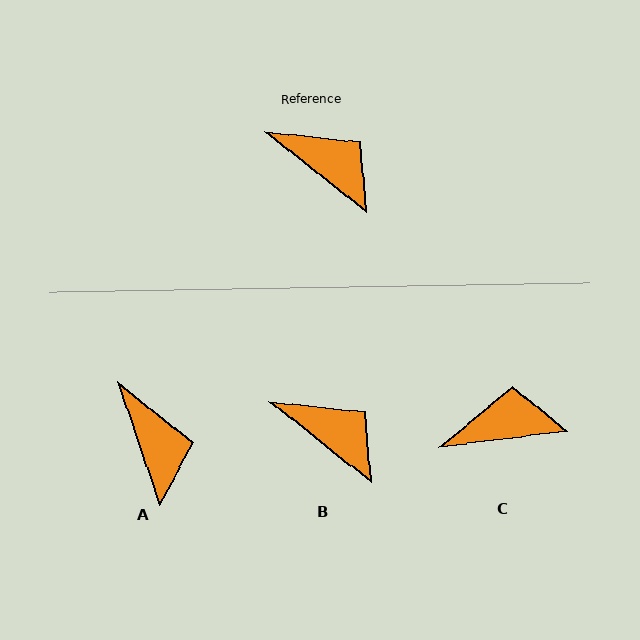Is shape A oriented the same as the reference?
No, it is off by about 32 degrees.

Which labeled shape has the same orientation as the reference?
B.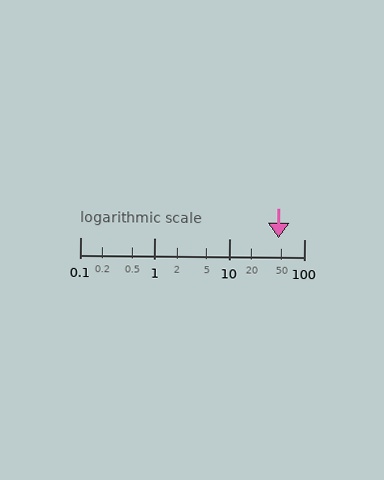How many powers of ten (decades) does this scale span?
The scale spans 3 decades, from 0.1 to 100.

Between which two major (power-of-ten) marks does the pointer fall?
The pointer is between 10 and 100.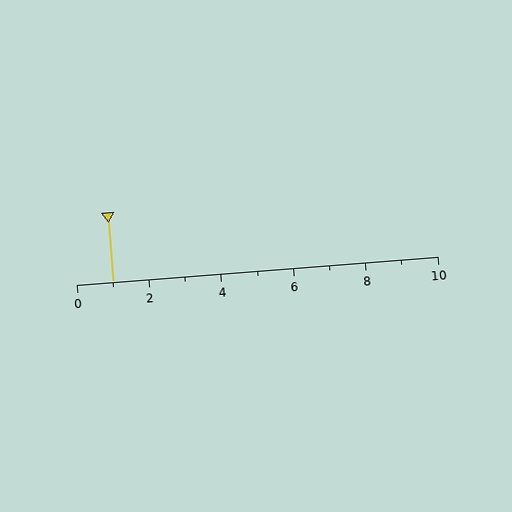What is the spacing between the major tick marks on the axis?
The major ticks are spaced 2 apart.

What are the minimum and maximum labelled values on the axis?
The axis runs from 0 to 10.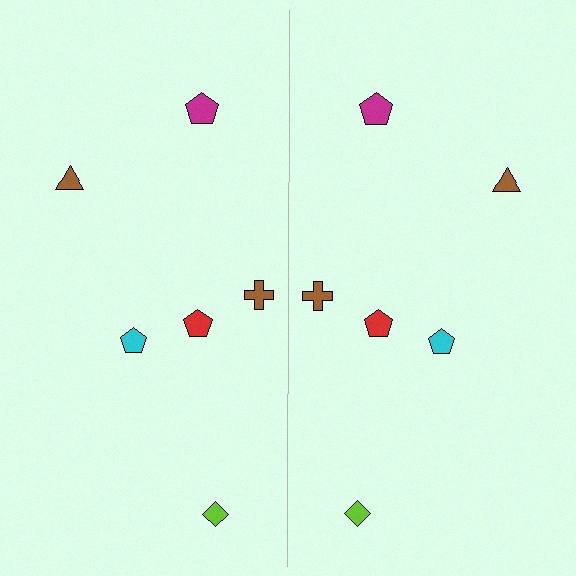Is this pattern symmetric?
Yes, this pattern has bilateral (reflection) symmetry.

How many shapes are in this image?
There are 12 shapes in this image.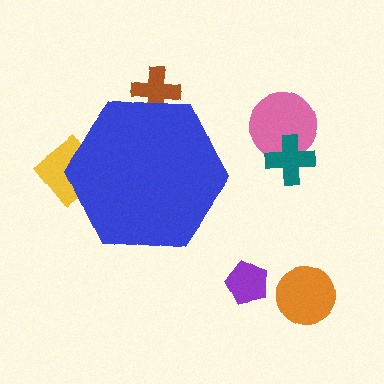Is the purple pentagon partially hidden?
No, the purple pentagon is fully visible.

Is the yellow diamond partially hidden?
Yes, the yellow diamond is partially hidden behind the blue hexagon.